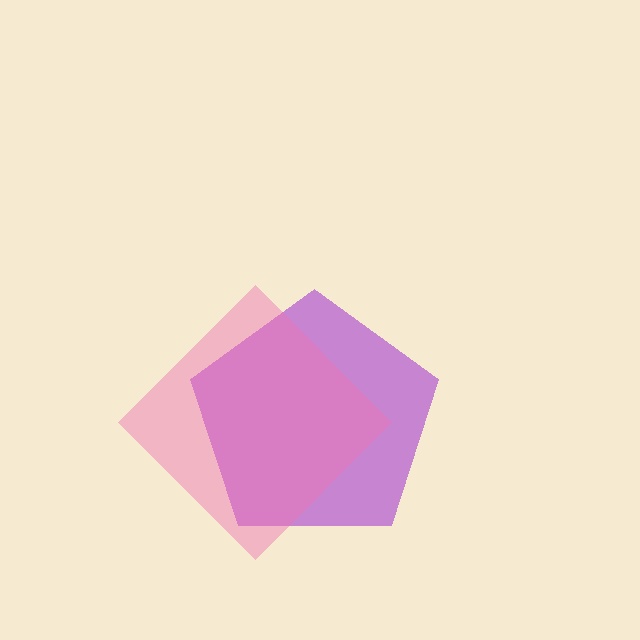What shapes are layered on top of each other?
The layered shapes are: a purple pentagon, a pink diamond.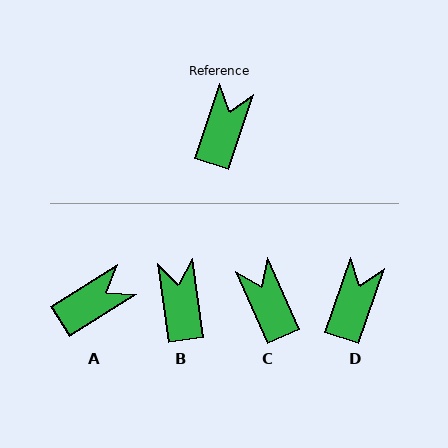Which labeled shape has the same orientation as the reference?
D.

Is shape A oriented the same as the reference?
No, it is off by about 39 degrees.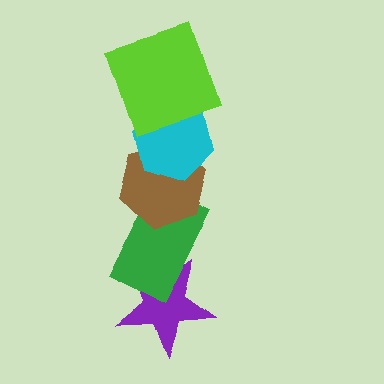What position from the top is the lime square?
The lime square is 1st from the top.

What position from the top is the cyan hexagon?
The cyan hexagon is 2nd from the top.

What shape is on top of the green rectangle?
The brown hexagon is on top of the green rectangle.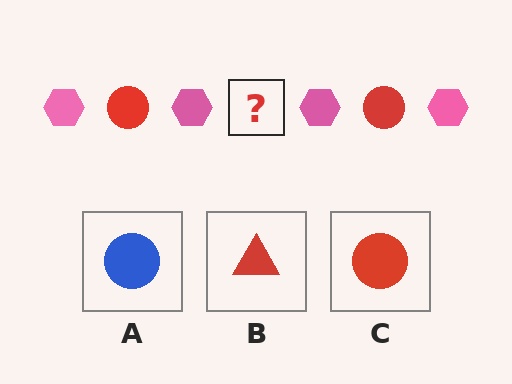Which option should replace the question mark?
Option C.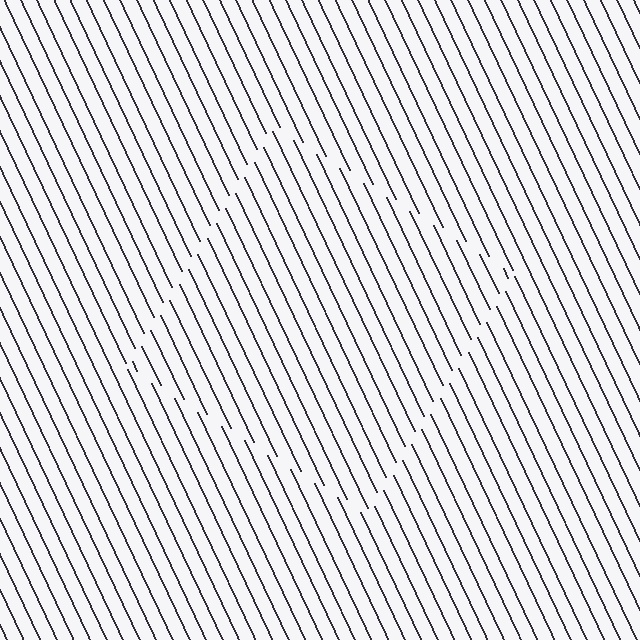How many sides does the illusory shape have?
4 sides — the line-ends trace a square.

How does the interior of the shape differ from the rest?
The interior of the shape contains the same grating, shifted by half a period — the contour is defined by the phase discontinuity where line-ends from the inner and outer gratings abut.